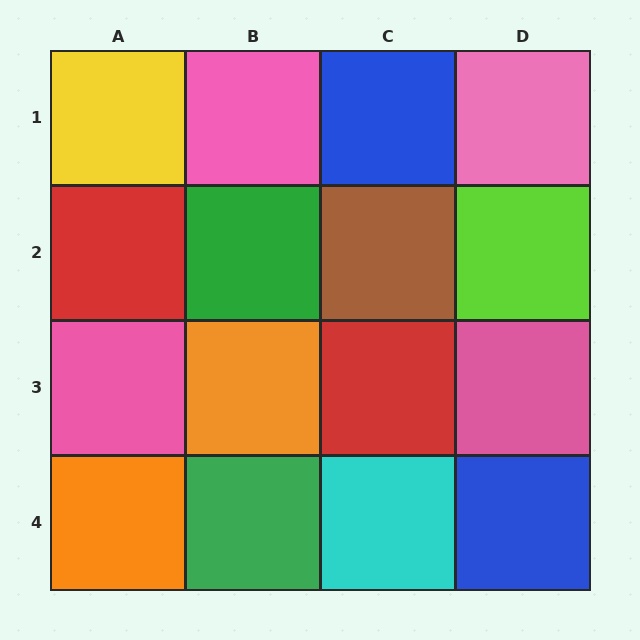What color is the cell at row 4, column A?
Orange.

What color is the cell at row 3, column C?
Red.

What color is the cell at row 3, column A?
Pink.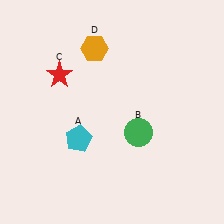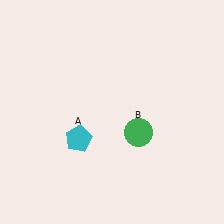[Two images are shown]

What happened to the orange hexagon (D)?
The orange hexagon (D) was removed in Image 2. It was in the top-left area of Image 1.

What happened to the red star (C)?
The red star (C) was removed in Image 2. It was in the top-left area of Image 1.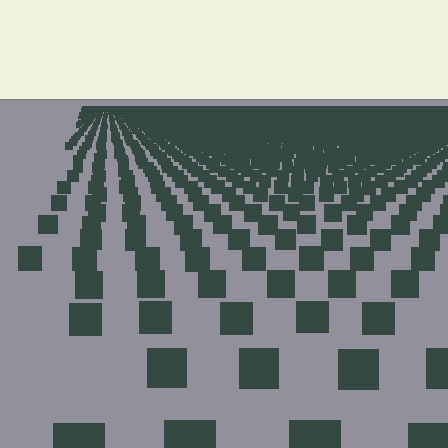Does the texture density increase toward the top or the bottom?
Density increases toward the top.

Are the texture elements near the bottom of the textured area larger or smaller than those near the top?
Larger. Near the bottom, elements are closer to the viewer and appear at a bigger on-screen size.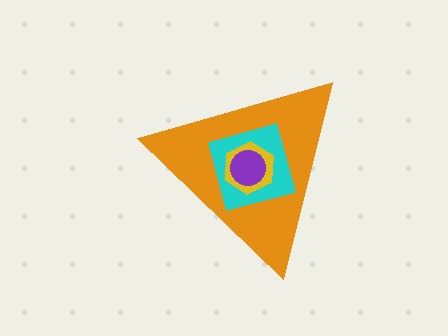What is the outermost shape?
The orange triangle.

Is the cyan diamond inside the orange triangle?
Yes.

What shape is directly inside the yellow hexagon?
The purple circle.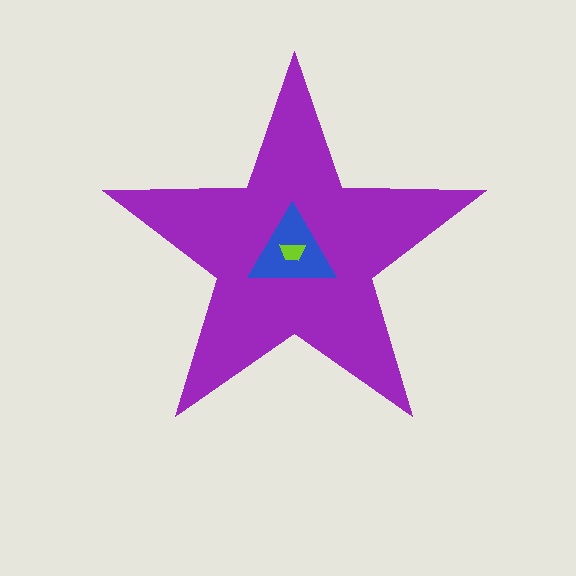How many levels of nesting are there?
3.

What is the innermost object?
The lime trapezoid.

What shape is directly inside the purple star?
The blue triangle.